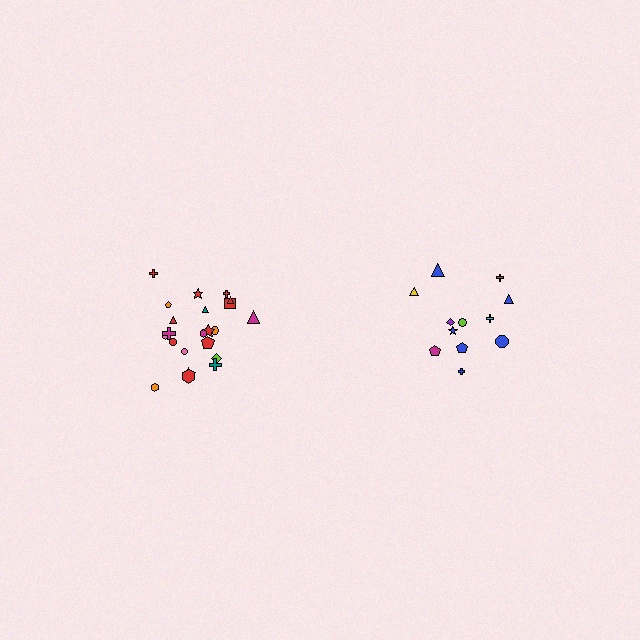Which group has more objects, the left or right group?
The left group.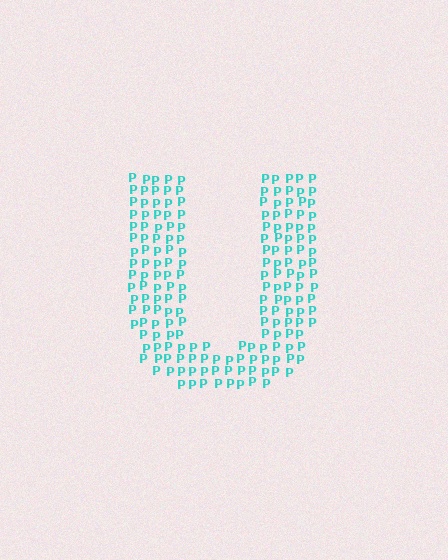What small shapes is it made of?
It is made of small letter P's.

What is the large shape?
The large shape is the letter U.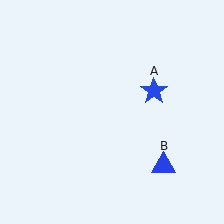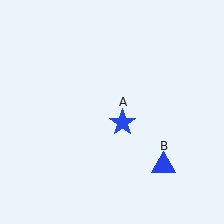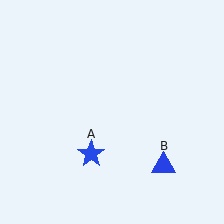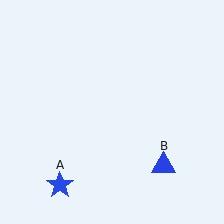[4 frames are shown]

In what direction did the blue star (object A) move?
The blue star (object A) moved down and to the left.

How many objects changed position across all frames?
1 object changed position: blue star (object A).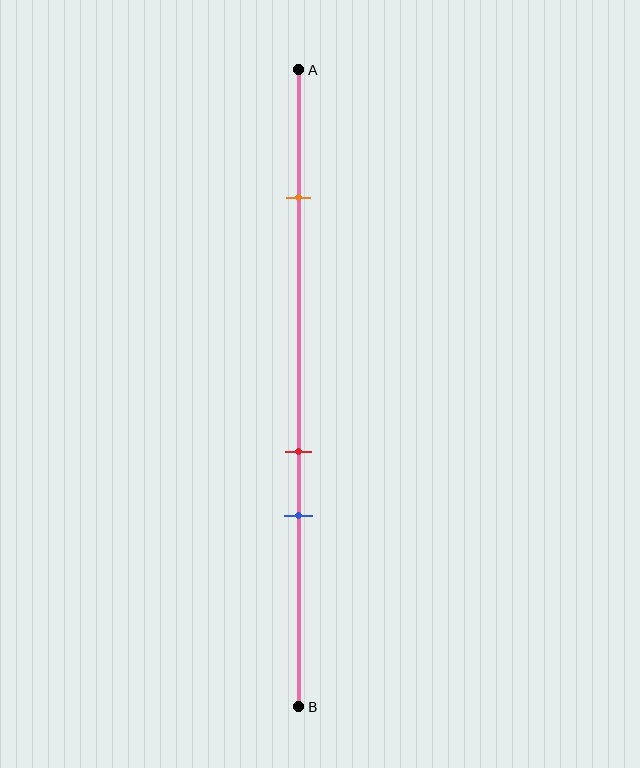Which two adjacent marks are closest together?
The red and blue marks are the closest adjacent pair.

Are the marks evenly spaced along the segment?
No, the marks are not evenly spaced.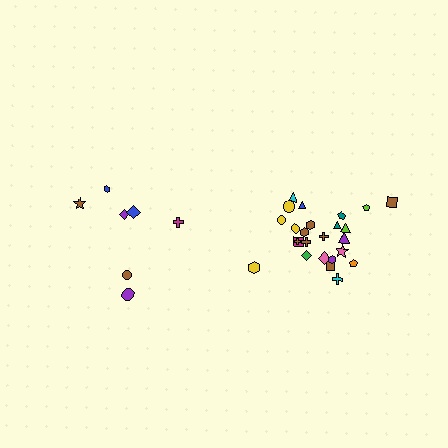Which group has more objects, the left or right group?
The right group.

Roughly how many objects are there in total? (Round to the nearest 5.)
Roughly 30 objects in total.